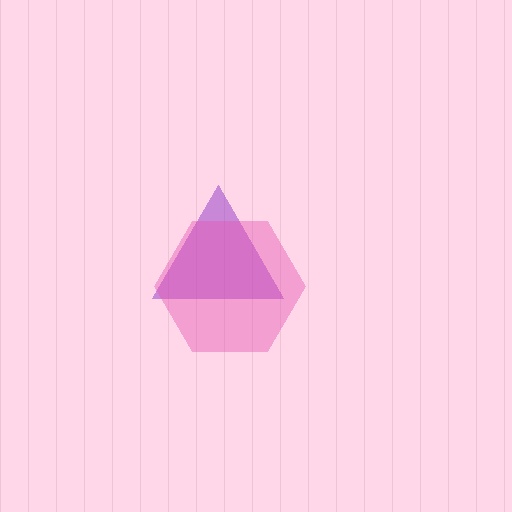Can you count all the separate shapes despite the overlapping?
Yes, there are 2 separate shapes.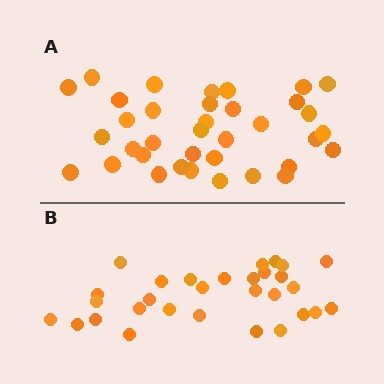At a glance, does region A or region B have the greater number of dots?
Region A (the top region) has more dots.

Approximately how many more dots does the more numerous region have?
Region A has about 6 more dots than region B.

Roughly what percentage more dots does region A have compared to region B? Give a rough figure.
About 20% more.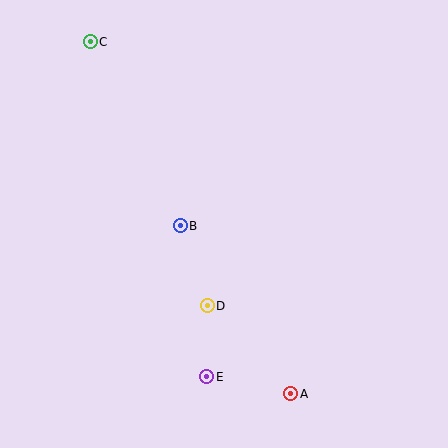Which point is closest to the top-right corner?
Point B is closest to the top-right corner.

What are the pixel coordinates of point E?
Point E is at (207, 377).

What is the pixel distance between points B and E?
The distance between B and E is 153 pixels.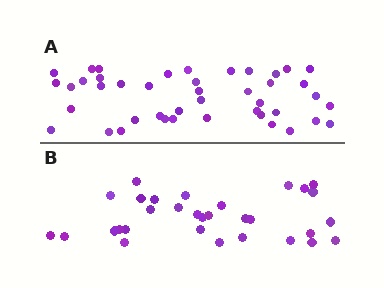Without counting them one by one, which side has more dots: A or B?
Region A (the top region) has more dots.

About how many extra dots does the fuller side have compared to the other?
Region A has roughly 12 or so more dots than region B.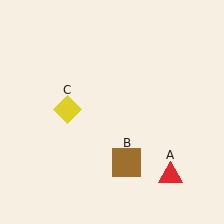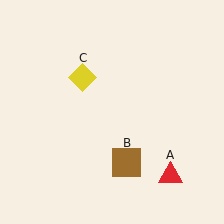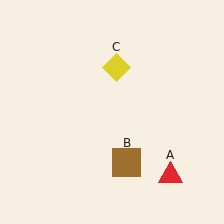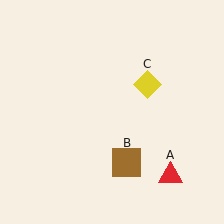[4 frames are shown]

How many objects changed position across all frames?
1 object changed position: yellow diamond (object C).